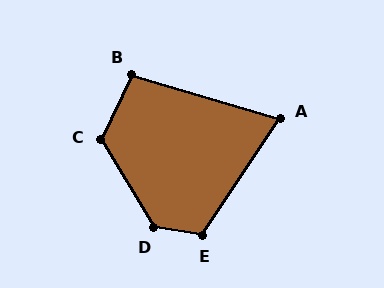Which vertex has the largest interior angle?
D, at approximately 130 degrees.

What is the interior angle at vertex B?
Approximately 100 degrees (obtuse).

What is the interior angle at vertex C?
Approximately 123 degrees (obtuse).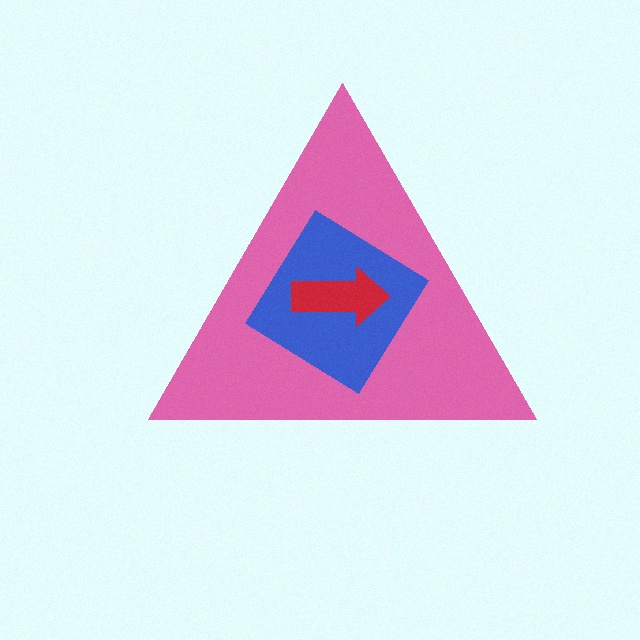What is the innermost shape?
The red arrow.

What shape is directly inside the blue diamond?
The red arrow.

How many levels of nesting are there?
3.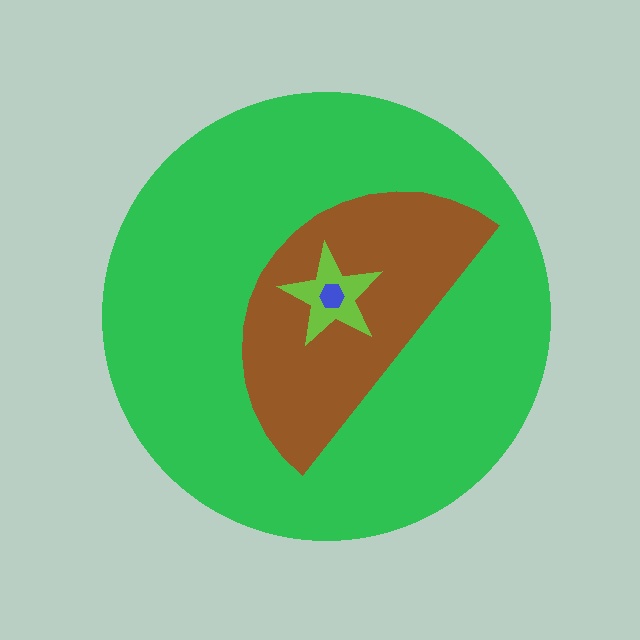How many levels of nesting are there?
4.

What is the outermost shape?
The green circle.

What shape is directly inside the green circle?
The brown semicircle.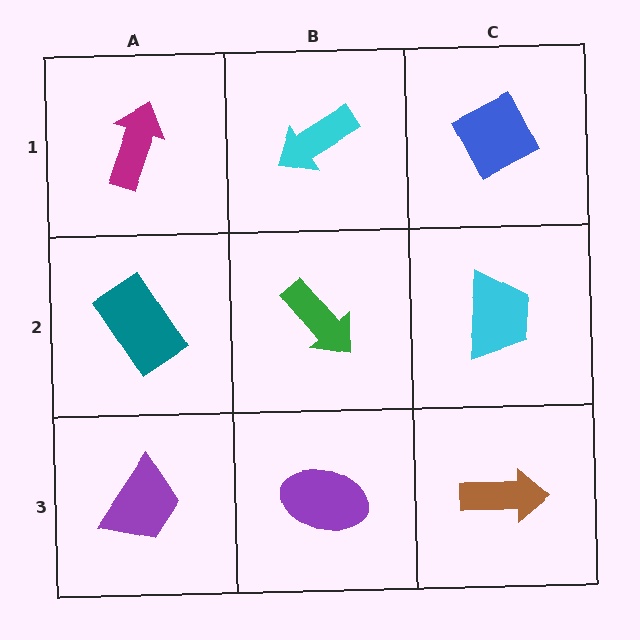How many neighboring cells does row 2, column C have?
3.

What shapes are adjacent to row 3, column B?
A green arrow (row 2, column B), a purple trapezoid (row 3, column A), a brown arrow (row 3, column C).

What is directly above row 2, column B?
A cyan arrow.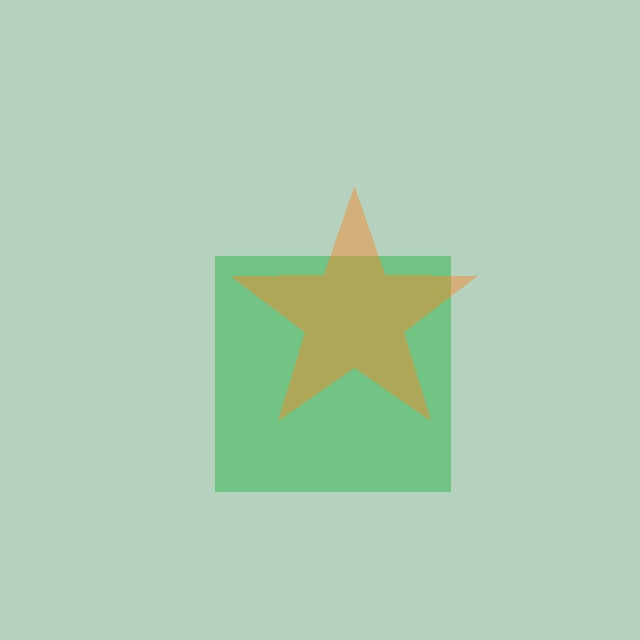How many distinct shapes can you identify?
There are 2 distinct shapes: a green square, an orange star.